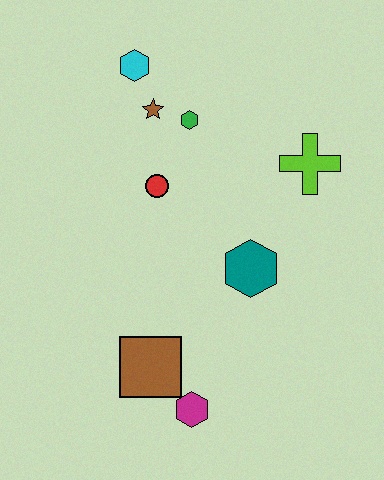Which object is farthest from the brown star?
The magenta hexagon is farthest from the brown star.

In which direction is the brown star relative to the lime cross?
The brown star is to the left of the lime cross.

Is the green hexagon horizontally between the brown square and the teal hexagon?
Yes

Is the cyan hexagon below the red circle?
No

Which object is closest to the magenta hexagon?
The brown square is closest to the magenta hexagon.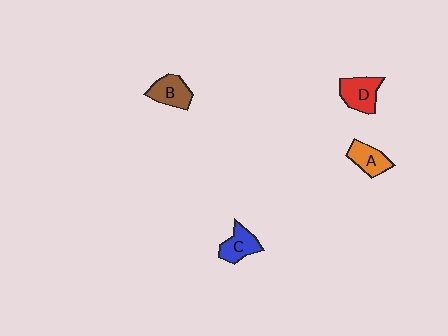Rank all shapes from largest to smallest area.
From largest to smallest: D (red), B (brown), C (blue), A (orange).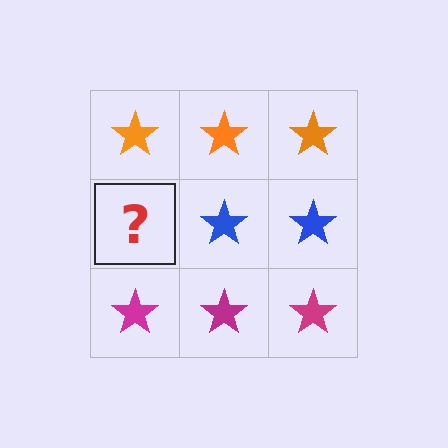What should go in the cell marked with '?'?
The missing cell should contain a blue star.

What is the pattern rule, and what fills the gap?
The rule is that each row has a consistent color. The gap should be filled with a blue star.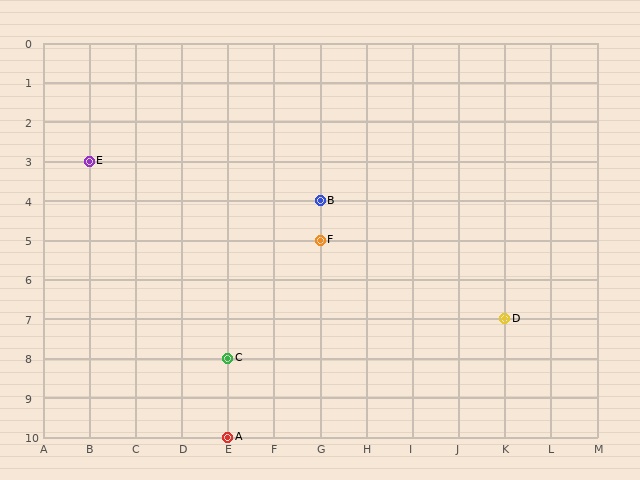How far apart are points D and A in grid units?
Points D and A are 6 columns and 3 rows apart (about 6.7 grid units diagonally).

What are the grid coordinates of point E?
Point E is at grid coordinates (B, 3).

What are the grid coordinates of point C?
Point C is at grid coordinates (E, 8).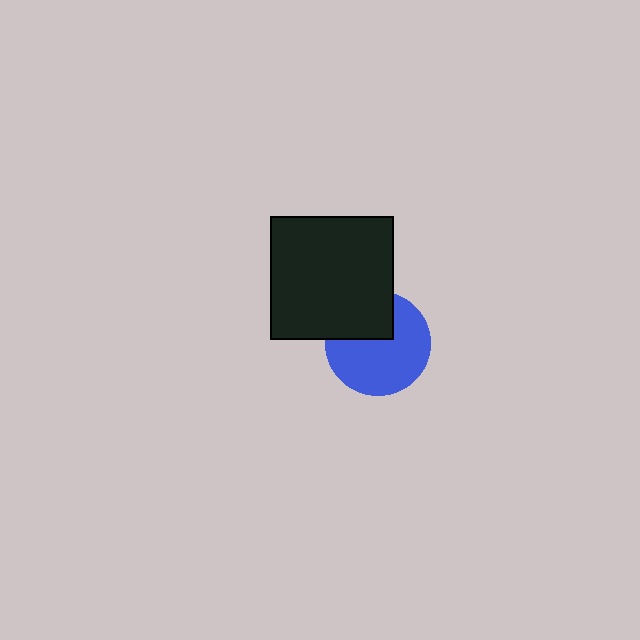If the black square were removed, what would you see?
You would see the complete blue circle.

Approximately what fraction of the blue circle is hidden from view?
Roughly 31% of the blue circle is hidden behind the black square.